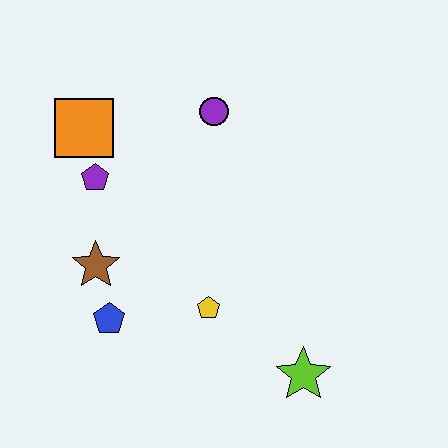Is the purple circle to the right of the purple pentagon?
Yes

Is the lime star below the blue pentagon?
Yes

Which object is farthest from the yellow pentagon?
The orange square is farthest from the yellow pentagon.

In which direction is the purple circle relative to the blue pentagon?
The purple circle is above the blue pentagon.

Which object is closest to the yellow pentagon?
The blue pentagon is closest to the yellow pentagon.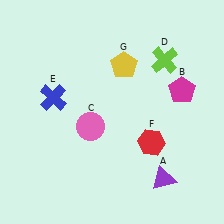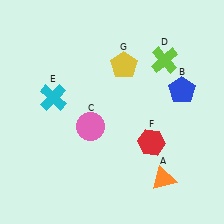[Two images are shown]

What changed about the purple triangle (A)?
In Image 1, A is purple. In Image 2, it changed to orange.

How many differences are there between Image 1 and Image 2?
There are 3 differences between the two images.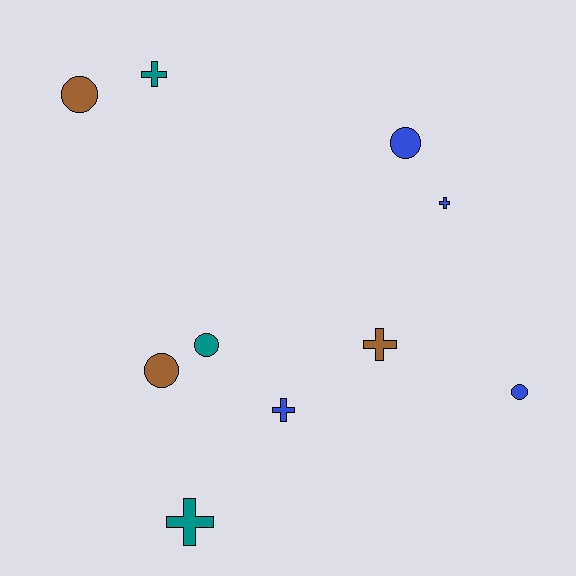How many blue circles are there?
There are 2 blue circles.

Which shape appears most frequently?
Cross, with 5 objects.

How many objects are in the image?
There are 10 objects.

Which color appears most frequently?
Blue, with 4 objects.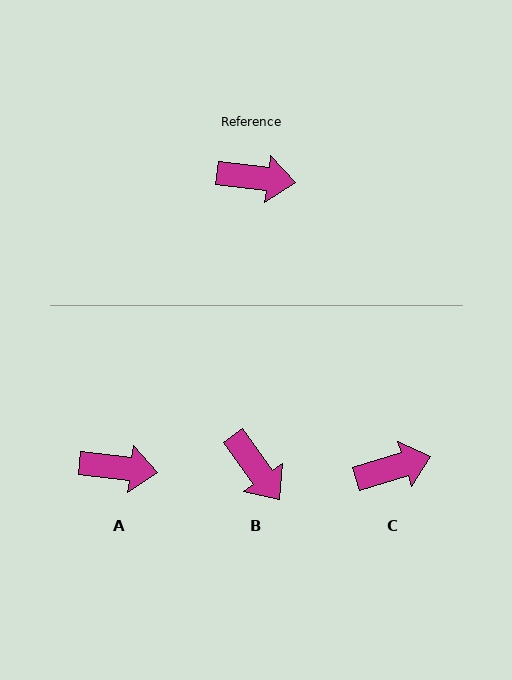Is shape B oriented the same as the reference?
No, it is off by about 47 degrees.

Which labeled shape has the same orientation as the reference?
A.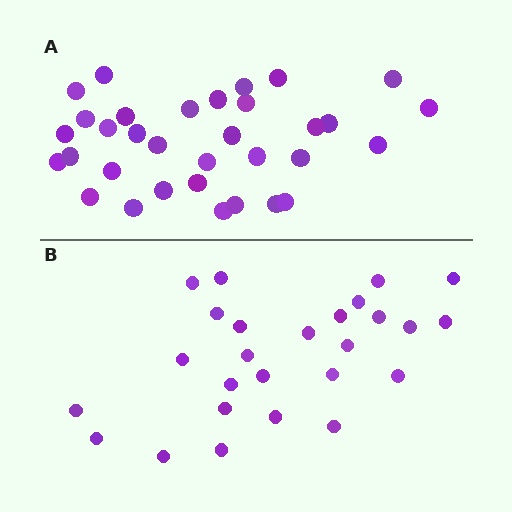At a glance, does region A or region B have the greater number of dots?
Region A (the top region) has more dots.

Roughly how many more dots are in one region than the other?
Region A has roughly 8 or so more dots than region B.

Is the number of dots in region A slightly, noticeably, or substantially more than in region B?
Region A has noticeably more, but not dramatically so. The ratio is roughly 1.3 to 1.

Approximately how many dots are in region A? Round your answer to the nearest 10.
About 30 dots. (The exact count is 33, which rounds to 30.)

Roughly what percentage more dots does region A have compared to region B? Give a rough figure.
About 25% more.